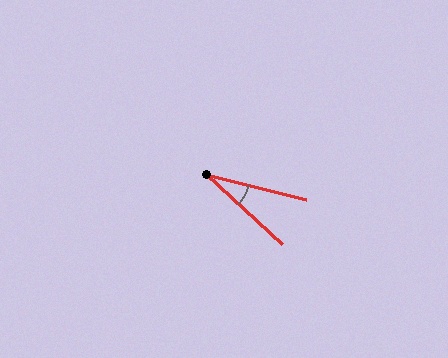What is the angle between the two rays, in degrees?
Approximately 29 degrees.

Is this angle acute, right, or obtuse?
It is acute.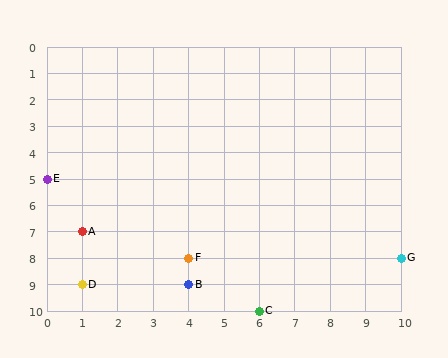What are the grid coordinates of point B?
Point B is at grid coordinates (4, 9).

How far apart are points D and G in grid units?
Points D and G are 9 columns and 1 row apart (about 9.1 grid units diagonally).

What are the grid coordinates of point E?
Point E is at grid coordinates (0, 5).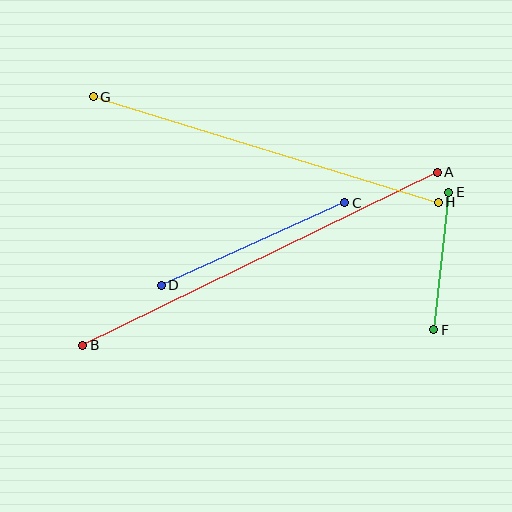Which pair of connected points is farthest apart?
Points A and B are farthest apart.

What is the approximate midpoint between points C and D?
The midpoint is at approximately (253, 244) pixels.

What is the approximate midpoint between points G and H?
The midpoint is at approximately (266, 150) pixels.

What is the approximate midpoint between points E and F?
The midpoint is at approximately (441, 261) pixels.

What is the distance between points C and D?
The distance is approximately 201 pixels.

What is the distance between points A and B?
The distance is approximately 394 pixels.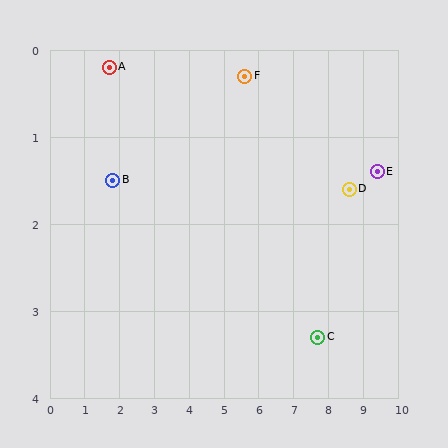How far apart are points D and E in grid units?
Points D and E are about 0.8 grid units apart.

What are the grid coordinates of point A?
Point A is at approximately (1.7, 0.2).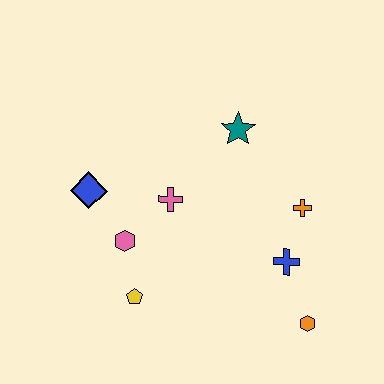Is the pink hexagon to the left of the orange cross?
Yes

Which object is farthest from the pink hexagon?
The orange hexagon is farthest from the pink hexagon.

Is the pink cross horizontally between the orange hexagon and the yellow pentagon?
Yes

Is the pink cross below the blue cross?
No